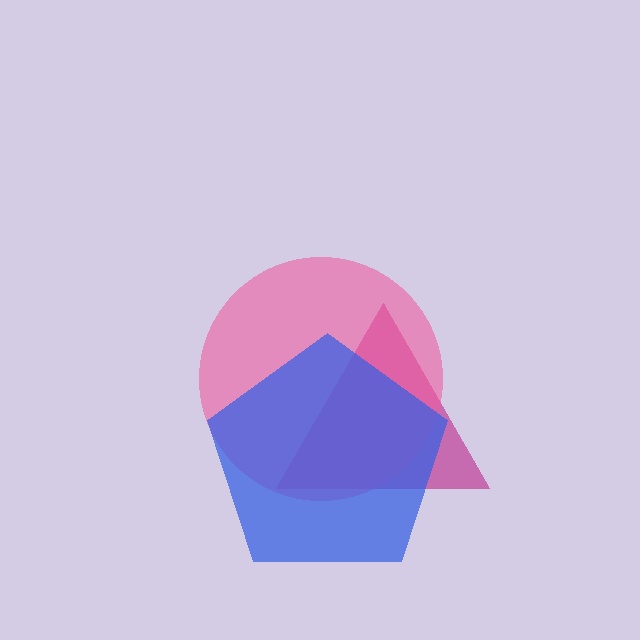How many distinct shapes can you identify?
There are 3 distinct shapes: a magenta triangle, a pink circle, a blue pentagon.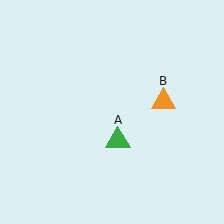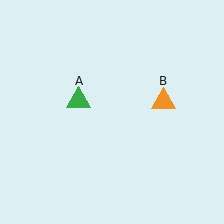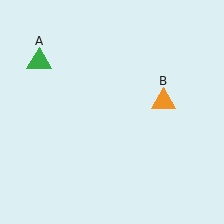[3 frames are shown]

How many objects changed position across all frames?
1 object changed position: green triangle (object A).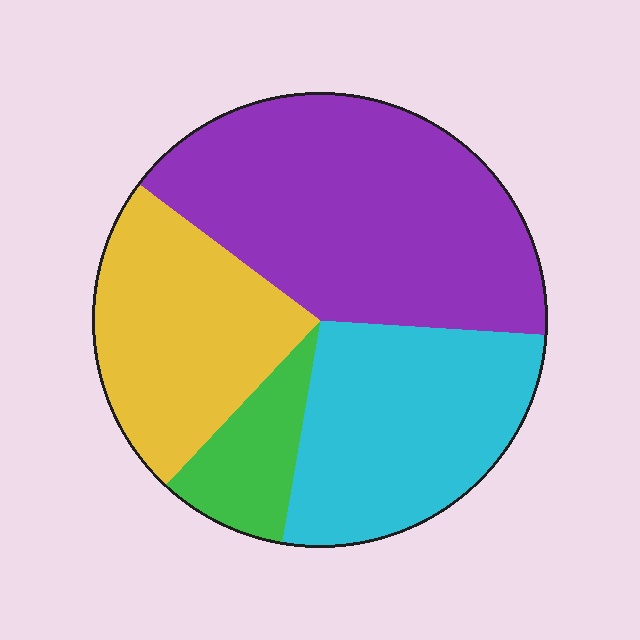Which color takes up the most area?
Purple, at roughly 40%.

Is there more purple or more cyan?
Purple.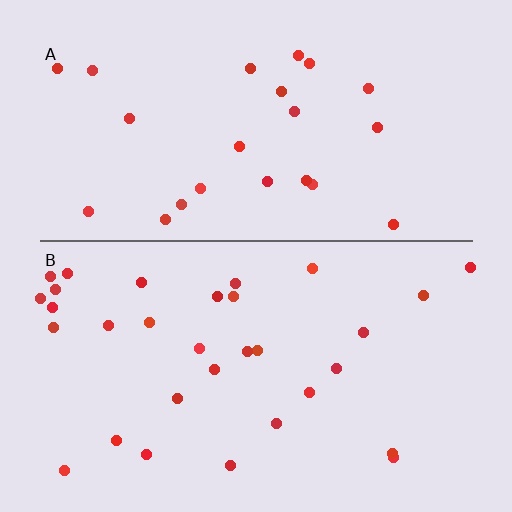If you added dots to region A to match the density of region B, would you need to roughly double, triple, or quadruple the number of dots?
Approximately double.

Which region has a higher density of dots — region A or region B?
B (the bottom).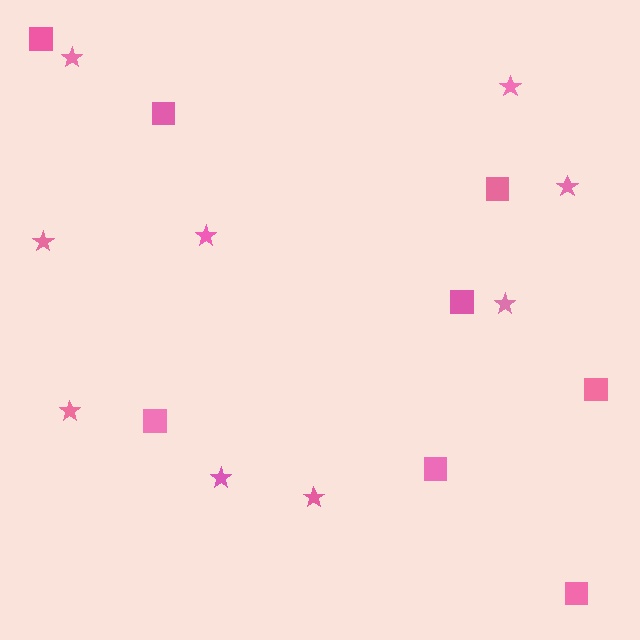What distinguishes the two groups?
There are 2 groups: one group of squares (8) and one group of stars (9).